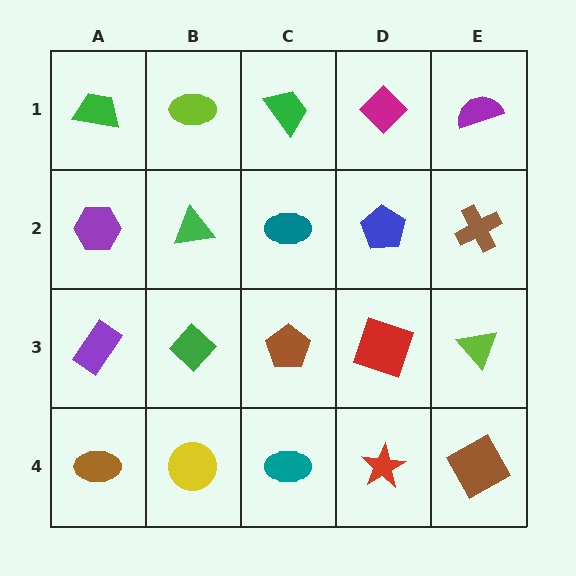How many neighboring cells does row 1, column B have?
3.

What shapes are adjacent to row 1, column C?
A teal ellipse (row 2, column C), a lime ellipse (row 1, column B), a magenta diamond (row 1, column D).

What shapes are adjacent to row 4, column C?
A brown pentagon (row 3, column C), a yellow circle (row 4, column B), a red star (row 4, column D).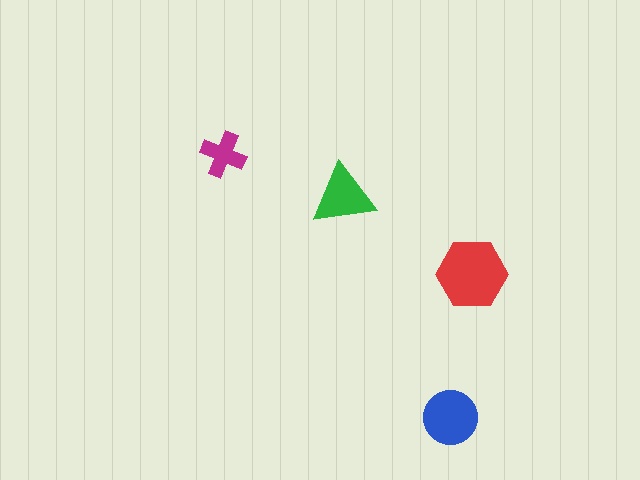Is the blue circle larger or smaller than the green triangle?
Larger.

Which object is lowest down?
The blue circle is bottommost.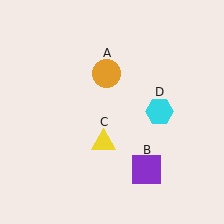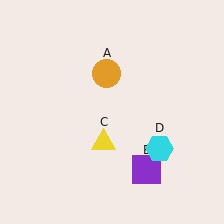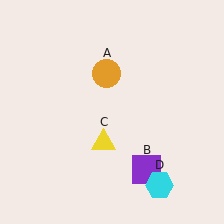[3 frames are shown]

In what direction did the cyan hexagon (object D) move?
The cyan hexagon (object D) moved down.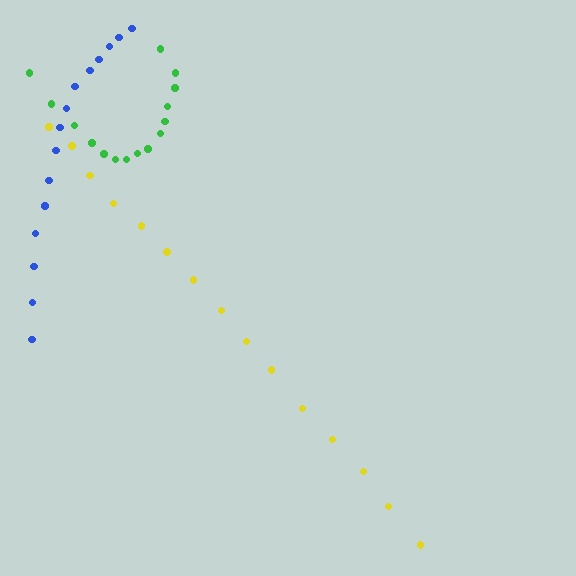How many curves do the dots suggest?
There are 3 distinct paths.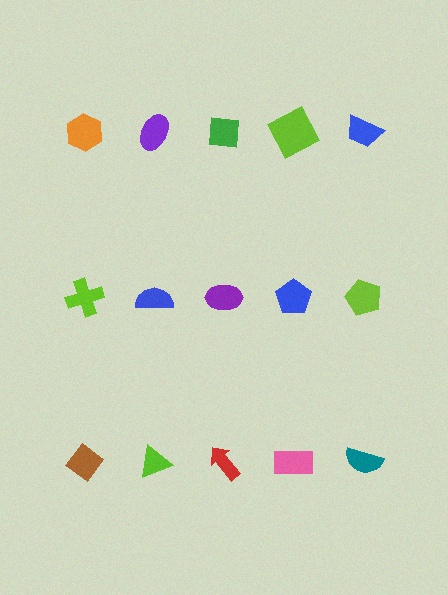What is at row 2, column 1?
A lime cross.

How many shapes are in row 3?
5 shapes.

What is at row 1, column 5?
A blue trapezoid.